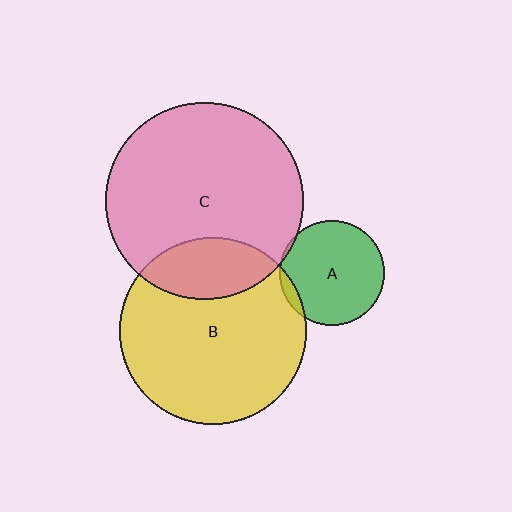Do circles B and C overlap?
Yes.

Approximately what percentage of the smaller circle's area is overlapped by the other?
Approximately 20%.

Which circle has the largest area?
Circle C (pink).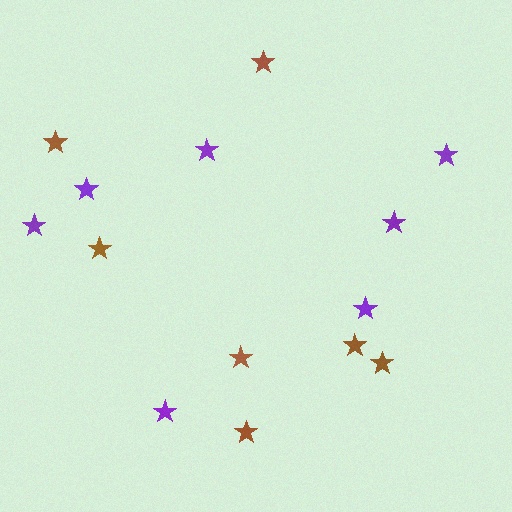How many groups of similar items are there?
There are 2 groups: one group of purple stars (7) and one group of brown stars (7).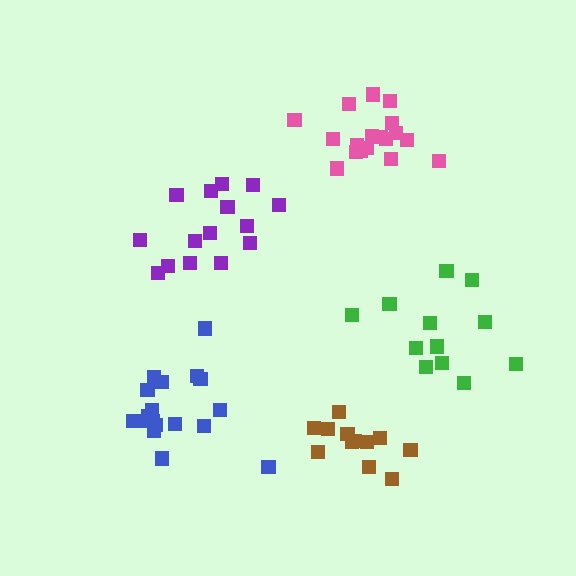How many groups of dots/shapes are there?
There are 5 groups.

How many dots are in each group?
Group 1: 15 dots, Group 2: 18 dots, Group 3: 12 dots, Group 4: 18 dots, Group 5: 12 dots (75 total).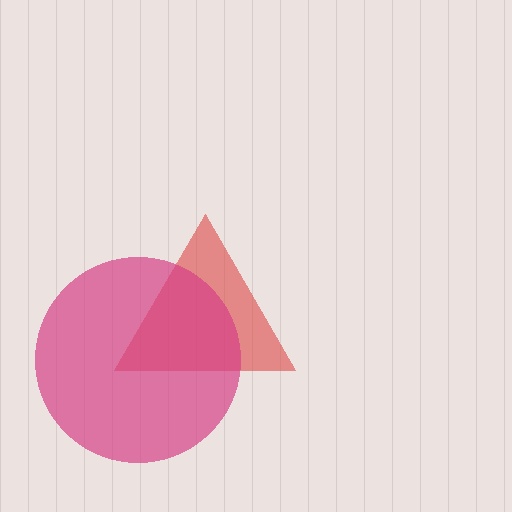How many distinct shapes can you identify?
There are 2 distinct shapes: a red triangle, a magenta circle.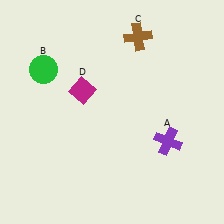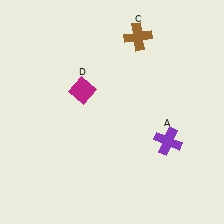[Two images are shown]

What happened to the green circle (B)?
The green circle (B) was removed in Image 2. It was in the top-left area of Image 1.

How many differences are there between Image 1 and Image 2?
There is 1 difference between the two images.